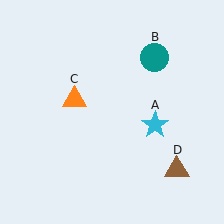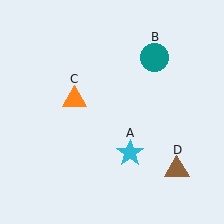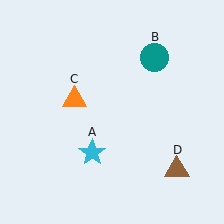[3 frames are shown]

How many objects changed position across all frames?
1 object changed position: cyan star (object A).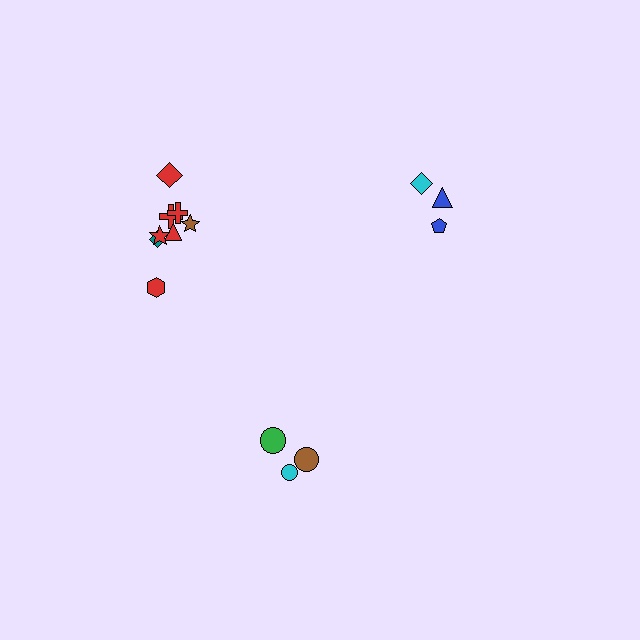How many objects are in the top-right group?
There are 3 objects.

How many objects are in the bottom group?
There are 3 objects.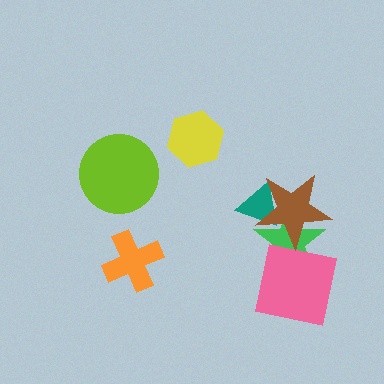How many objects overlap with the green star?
3 objects overlap with the green star.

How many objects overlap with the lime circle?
0 objects overlap with the lime circle.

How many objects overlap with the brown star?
3 objects overlap with the brown star.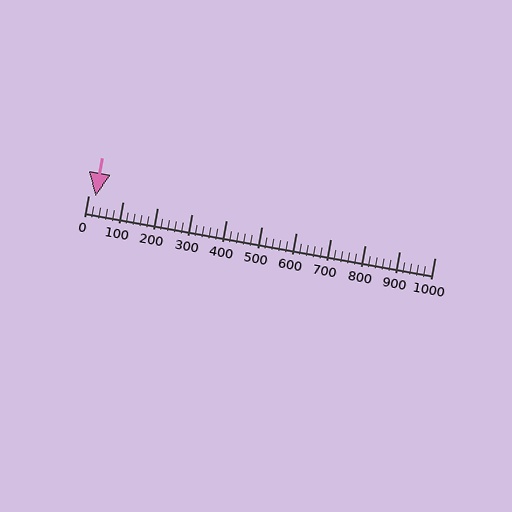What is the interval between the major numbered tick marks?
The major tick marks are spaced 100 units apart.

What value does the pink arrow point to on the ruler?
The pink arrow points to approximately 20.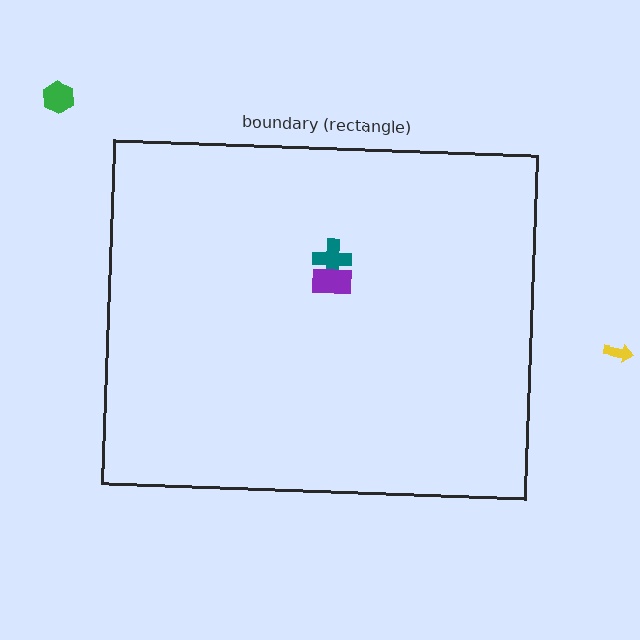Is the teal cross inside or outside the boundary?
Inside.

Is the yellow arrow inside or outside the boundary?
Outside.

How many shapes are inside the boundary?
2 inside, 2 outside.